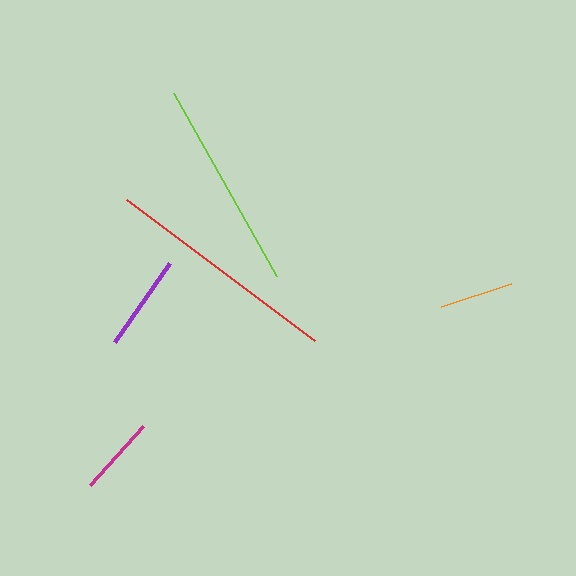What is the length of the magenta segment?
The magenta segment is approximately 79 pixels long.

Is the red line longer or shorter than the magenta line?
The red line is longer than the magenta line.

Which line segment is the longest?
The red line is the longest at approximately 235 pixels.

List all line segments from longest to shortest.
From longest to shortest: red, lime, purple, magenta, orange.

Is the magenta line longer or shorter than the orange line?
The magenta line is longer than the orange line.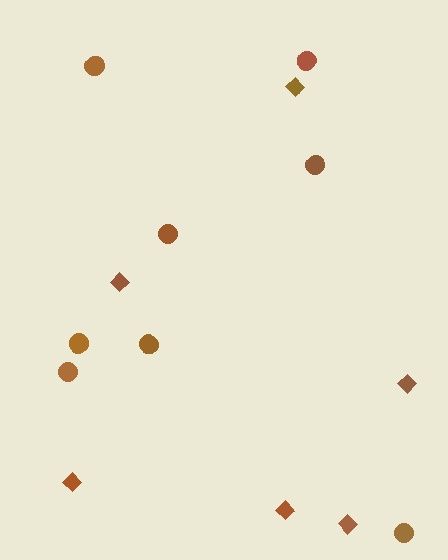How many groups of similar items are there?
There are 2 groups: one group of diamonds (6) and one group of circles (8).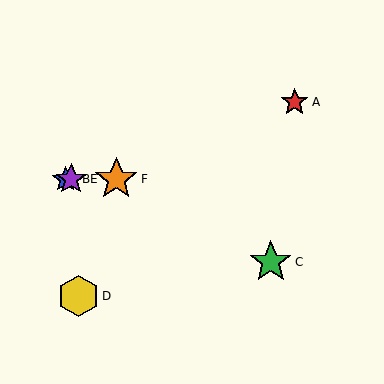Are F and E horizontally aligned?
Yes, both are at y≈179.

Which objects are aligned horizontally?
Objects B, E, F are aligned horizontally.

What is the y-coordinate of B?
Object B is at y≈179.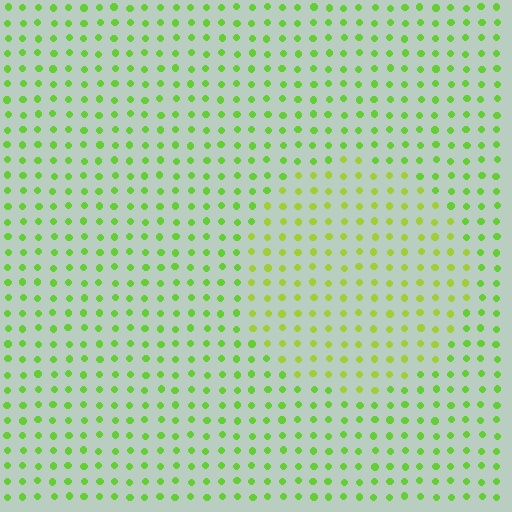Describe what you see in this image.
The image is filled with small lime elements in a uniform arrangement. A circle-shaped region is visible where the elements are tinted to a slightly different hue, forming a subtle color boundary.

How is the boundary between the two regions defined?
The boundary is defined purely by a slight shift in hue (about 23 degrees). Spacing, size, and orientation are identical on both sides.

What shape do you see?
I see a circle.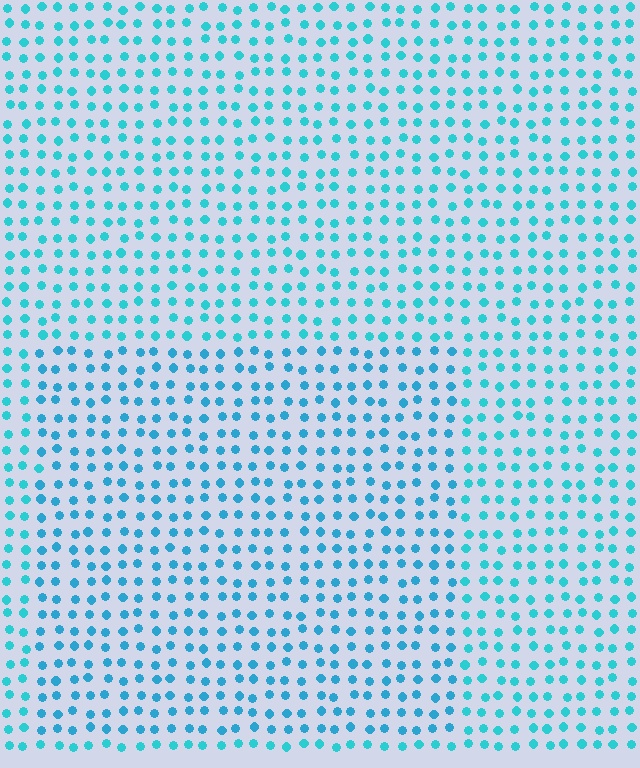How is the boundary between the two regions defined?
The boundary is defined purely by a slight shift in hue (about 15 degrees). Spacing, size, and orientation are identical on both sides.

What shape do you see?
I see a rectangle.